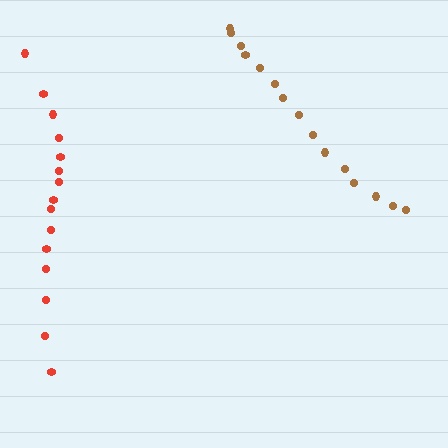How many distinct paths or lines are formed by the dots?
There are 2 distinct paths.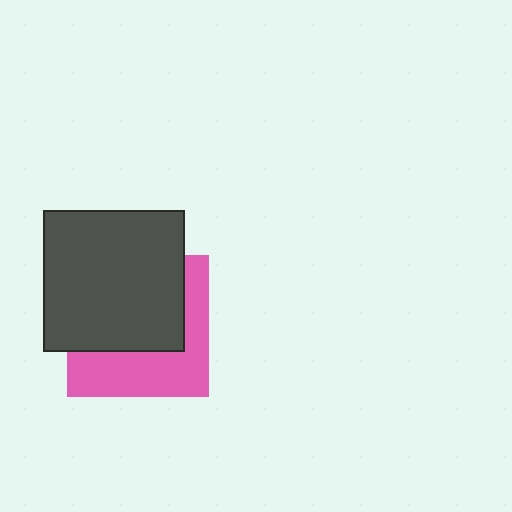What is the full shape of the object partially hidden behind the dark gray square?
The partially hidden object is a pink square.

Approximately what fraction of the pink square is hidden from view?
Roughly 56% of the pink square is hidden behind the dark gray square.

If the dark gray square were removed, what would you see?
You would see the complete pink square.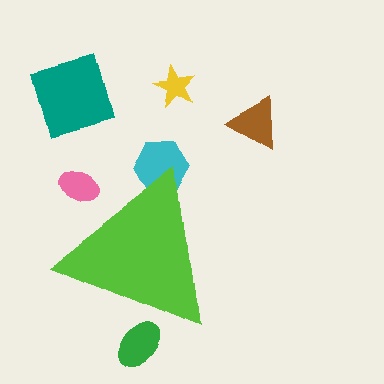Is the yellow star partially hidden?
No, the yellow star is fully visible.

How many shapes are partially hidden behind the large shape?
3 shapes are partially hidden.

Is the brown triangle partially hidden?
No, the brown triangle is fully visible.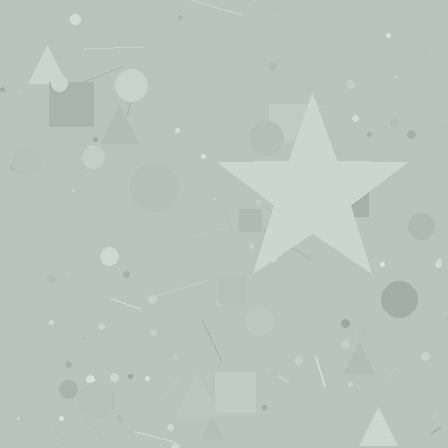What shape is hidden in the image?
A star is hidden in the image.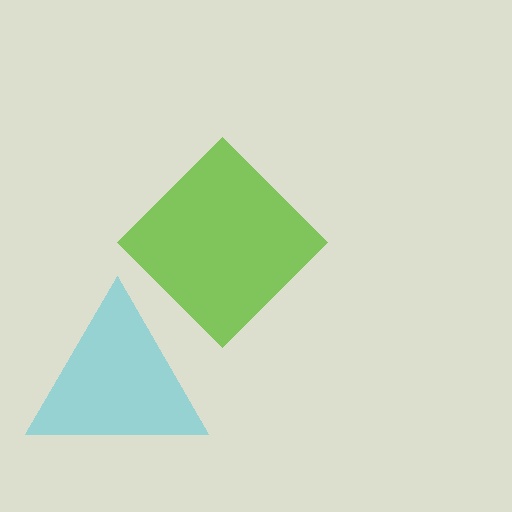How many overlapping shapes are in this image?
There are 2 overlapping shapes in the image.